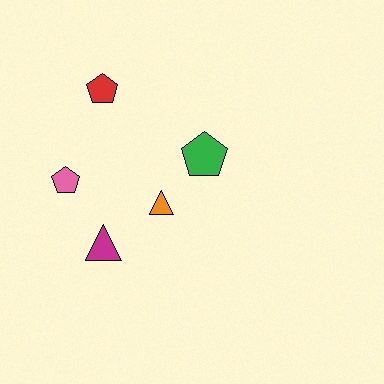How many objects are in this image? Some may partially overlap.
There are 5 objects.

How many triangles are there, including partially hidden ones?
There are 2 triangles.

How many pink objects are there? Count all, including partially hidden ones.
There is 1 pink object.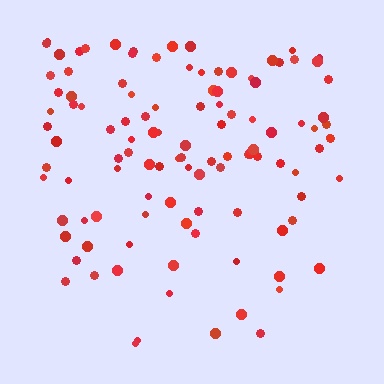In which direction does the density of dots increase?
From bottom to top, with the top side densest.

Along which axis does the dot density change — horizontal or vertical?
Vertical.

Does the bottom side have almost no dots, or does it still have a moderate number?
Still a moderate number, just noticeably fewer than the top.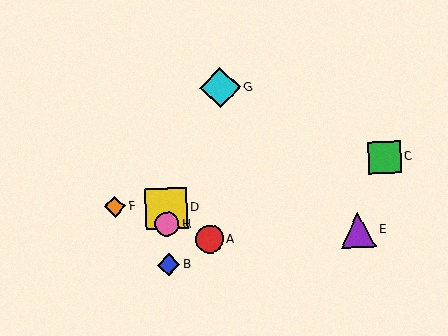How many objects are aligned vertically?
3 objects (B, D, H) are aligned vertically.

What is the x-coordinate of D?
Object D is at x≈166.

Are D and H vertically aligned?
Yes, both are at x≈166.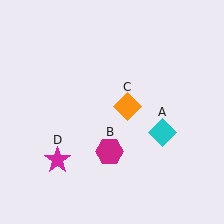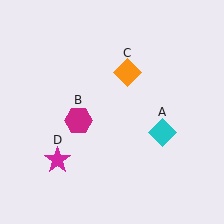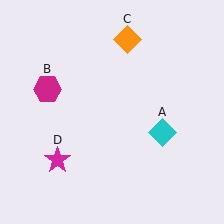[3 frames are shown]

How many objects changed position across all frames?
2 objects changed position: magenta hexagon (object B), orange diamond (object C).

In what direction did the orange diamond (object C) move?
The orange diamond (object C) moved up.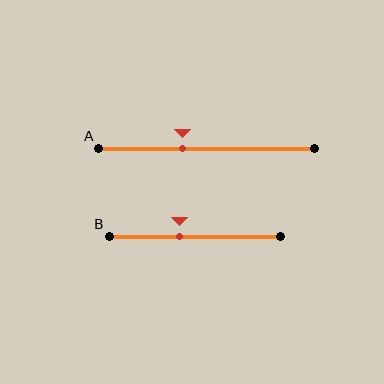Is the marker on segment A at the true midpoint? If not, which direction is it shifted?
No, the marker on segment A is shifted to the left by about 11% of the segment length.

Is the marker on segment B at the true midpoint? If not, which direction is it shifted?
No, the marker on segment B is shifted to the left by about 9% of the segment length.